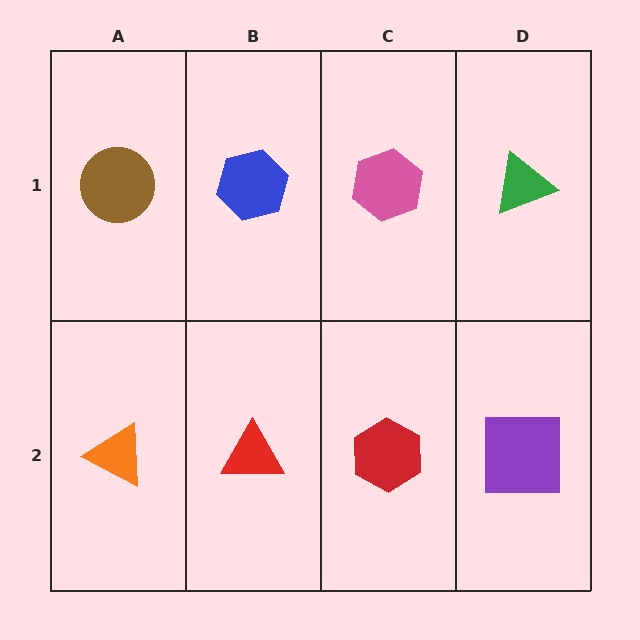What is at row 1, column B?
A blue hexagon.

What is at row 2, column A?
An orange triangle.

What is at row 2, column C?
A red hexagon.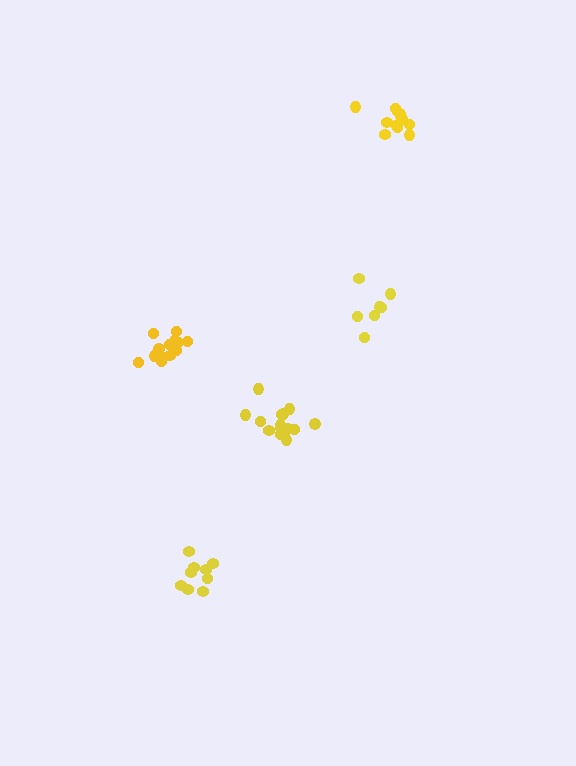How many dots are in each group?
Group 1: 14 dots, Group 2: 8 dots, Group 3: 9 dots, Group 4: 13 dots, Group 5: 11 dots (55 total).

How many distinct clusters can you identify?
There are 5 distinct clusters.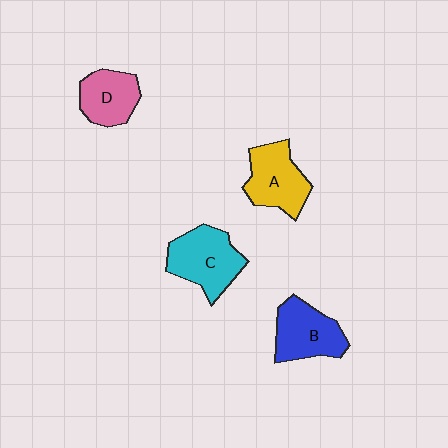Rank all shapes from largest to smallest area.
From largest to smallest: C (cyan), A (yellow), B (blue), D (pink).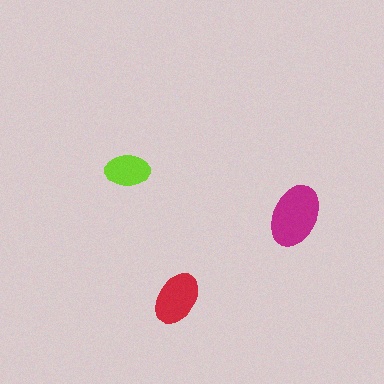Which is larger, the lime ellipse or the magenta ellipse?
The magenta one.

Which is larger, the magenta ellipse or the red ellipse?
The magenta one.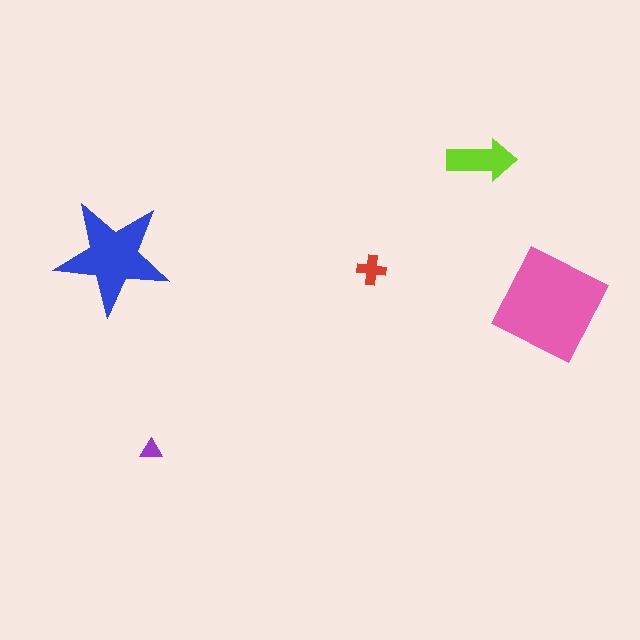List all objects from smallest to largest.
The purple triangle, the red cross, the lime arrow, the blue star, the pink diamond.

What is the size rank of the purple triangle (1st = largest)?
5th.